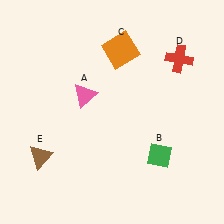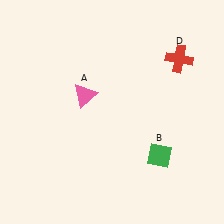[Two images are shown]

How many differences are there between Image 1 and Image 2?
There are 2 differences between the two images.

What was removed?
The orange square (C), the brown triangle (E) were removed in Image 2.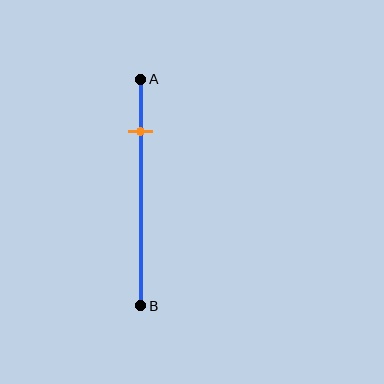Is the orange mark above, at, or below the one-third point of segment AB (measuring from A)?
The orange mark is above the one-third point of segment AB.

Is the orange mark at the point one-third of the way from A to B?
No, the mark is at about 25% from A, not at the 33% one-third point.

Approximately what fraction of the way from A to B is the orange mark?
The orange mark is approximately 25% of the way from A to B.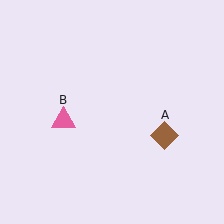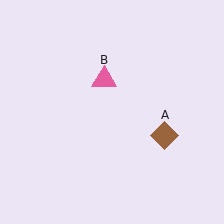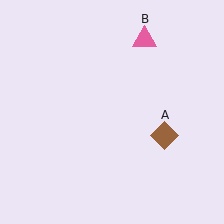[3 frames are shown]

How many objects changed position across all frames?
1 object changed position: pink triangle (object B).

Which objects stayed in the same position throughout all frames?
Brown diamond (object A) remained stationary.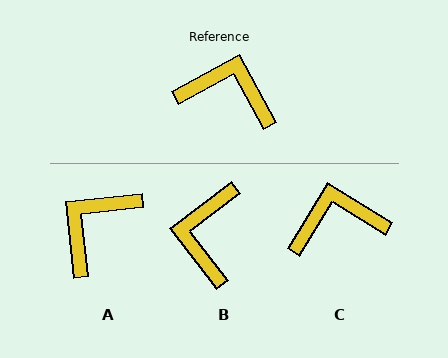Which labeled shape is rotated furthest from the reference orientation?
B, about 99 degrees away.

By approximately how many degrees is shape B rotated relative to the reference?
Approximately 99 degrees counter-clockwise.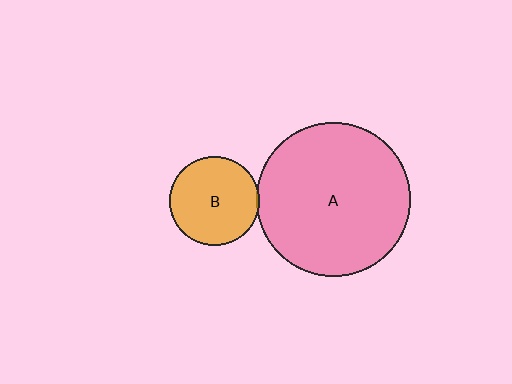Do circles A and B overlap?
Yes.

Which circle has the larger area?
Circle A (pink).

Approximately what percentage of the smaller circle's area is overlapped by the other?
Approximately 5%.